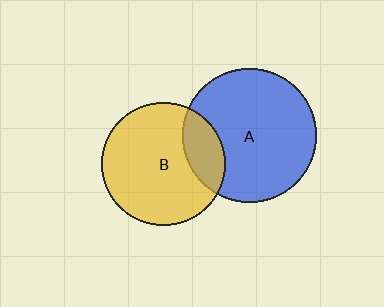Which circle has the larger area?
Circle A (blue).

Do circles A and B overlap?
Yes.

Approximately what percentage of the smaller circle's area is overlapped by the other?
Approximately 20%.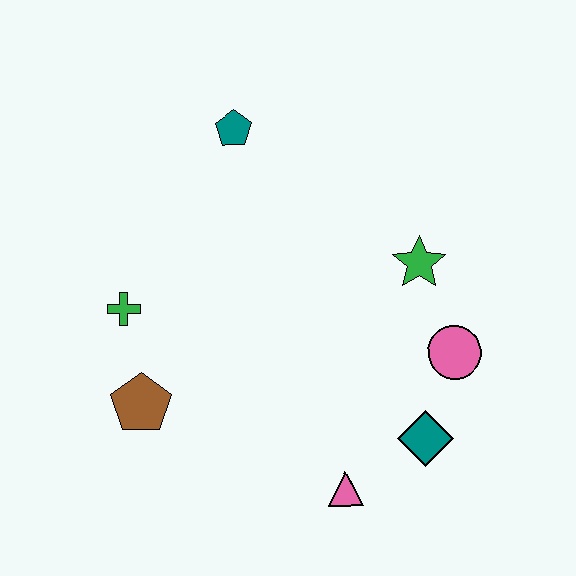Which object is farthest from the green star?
The brown pentagon is farthest from the green star.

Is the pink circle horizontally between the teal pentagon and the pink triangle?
No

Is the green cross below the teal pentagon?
Yes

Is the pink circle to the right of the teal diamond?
Yes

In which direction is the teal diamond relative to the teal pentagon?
The teal diamond is below the teal pentagon.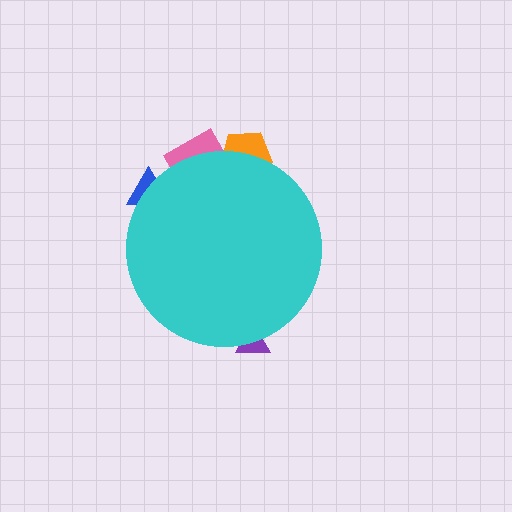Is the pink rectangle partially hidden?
Yes, the pink rectangle is partially hidden behind the cyan circle.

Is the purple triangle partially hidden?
Yes, the purple triangle is partially hidden behind the cyan circle.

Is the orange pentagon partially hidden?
Yes, the orange pentagon is partially hidden behind the cyan circle.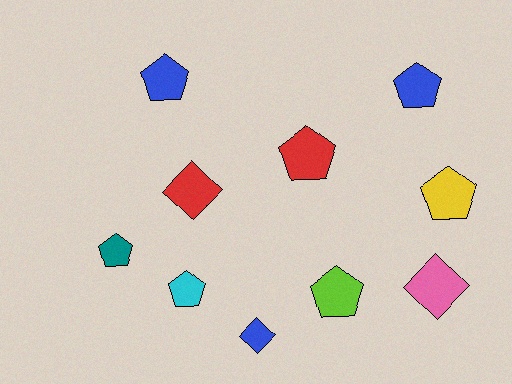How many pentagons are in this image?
There are 7 pentagons.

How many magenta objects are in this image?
There are no magenta objects.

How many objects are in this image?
There are 10 objects.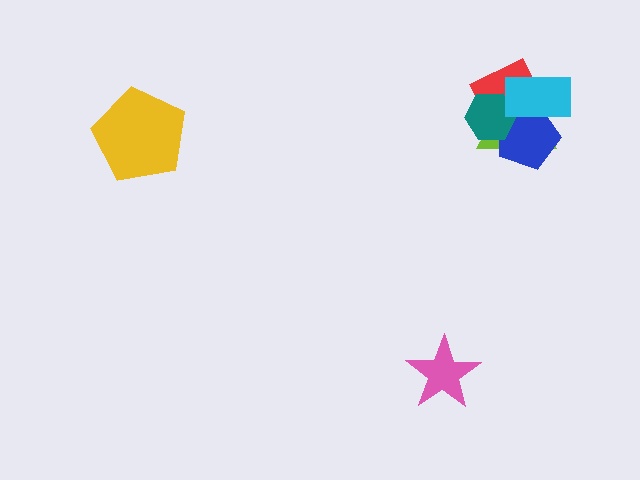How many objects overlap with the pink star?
0 objects overlap with the pink star.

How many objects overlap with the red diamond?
4 objects overlap with the red diamond.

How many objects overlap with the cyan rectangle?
4 objects overlap with the cyan rectangle.